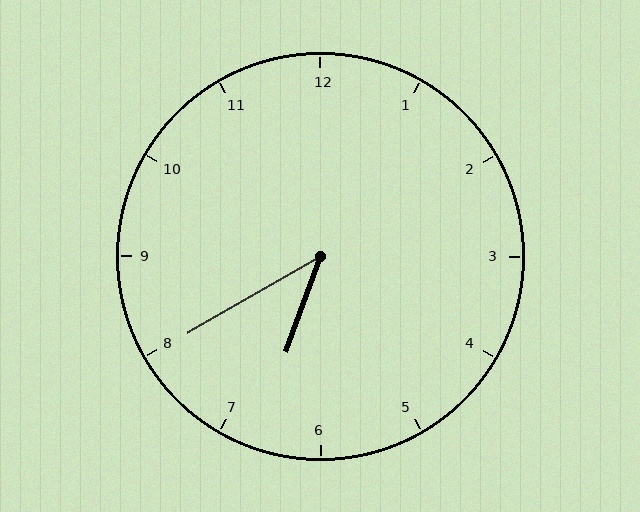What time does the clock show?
6:40.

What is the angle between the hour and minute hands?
Approximately 40 degrees.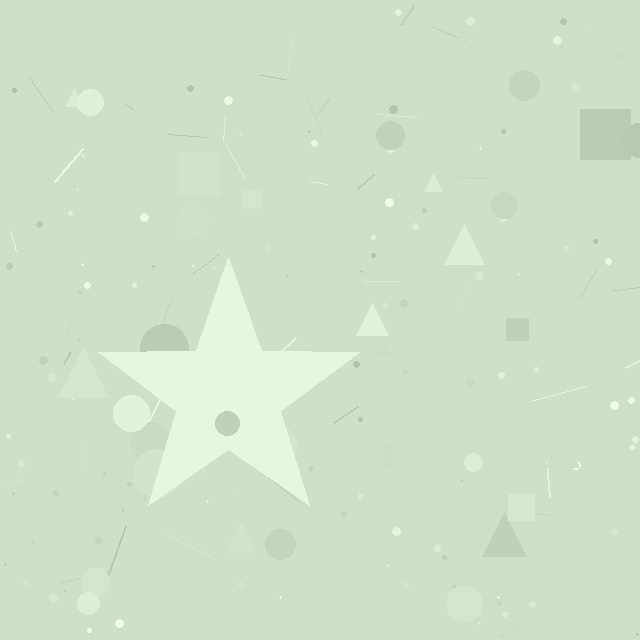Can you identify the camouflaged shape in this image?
The camouflaged shape is a star.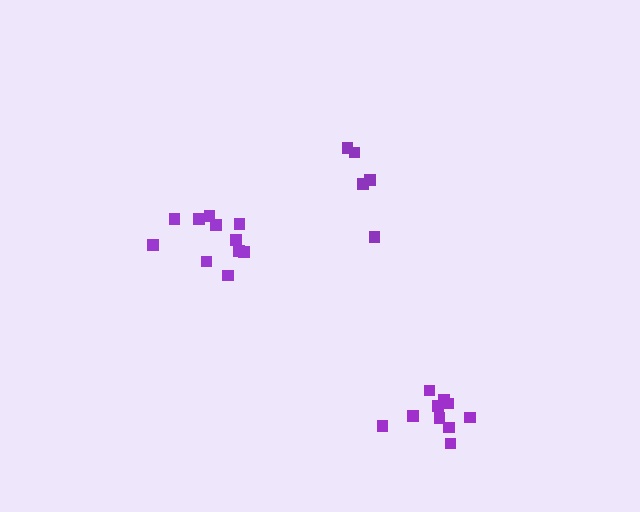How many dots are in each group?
Group 1: 11 dots, Group 2: 5 dots, Group 3: 11 dots (27 total).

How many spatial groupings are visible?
There are 3 spatial groupings.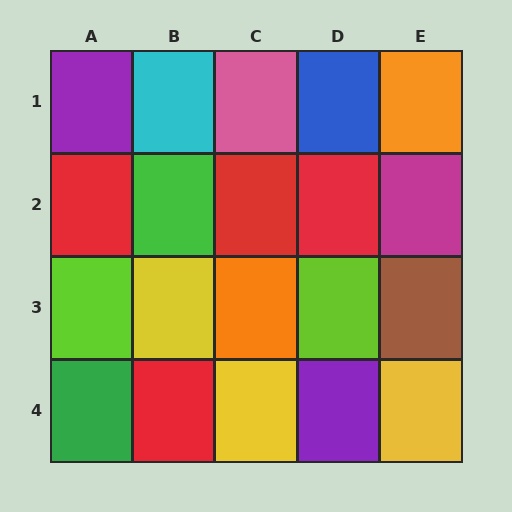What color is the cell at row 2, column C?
Red.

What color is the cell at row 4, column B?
Red.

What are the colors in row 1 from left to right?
Purple, cyan, pink, blue, orange.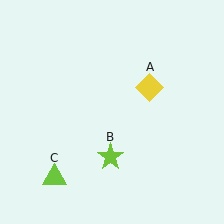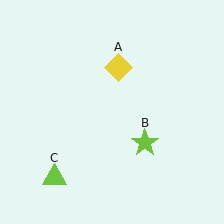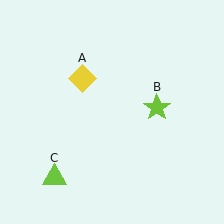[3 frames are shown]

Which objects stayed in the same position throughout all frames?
Lime triangle (object C) remained stationary.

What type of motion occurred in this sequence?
The yellow diamond (object A), lime star (object B) rotated counterclockwise around the center of the scene.